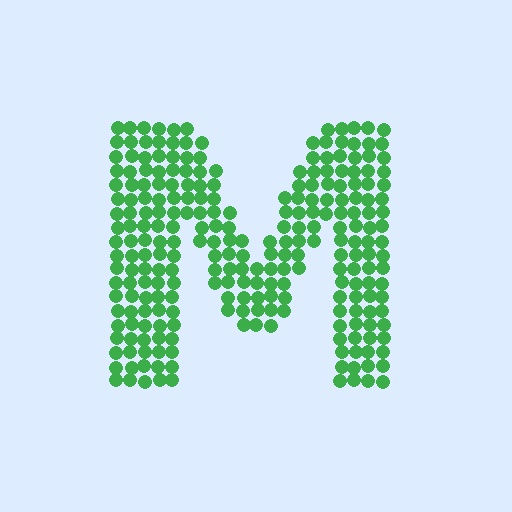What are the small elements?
The small elements are circles.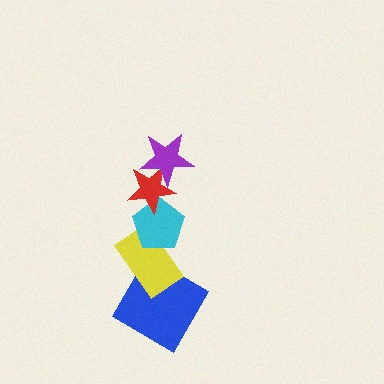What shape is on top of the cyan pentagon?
The red star is on top of the cyan pentagon.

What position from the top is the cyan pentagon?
The cyan pentagon is 3rd from the top.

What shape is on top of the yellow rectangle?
The cyan pentagon is on top of the yellow rectangle.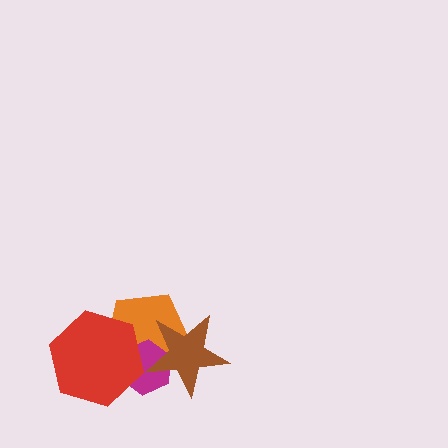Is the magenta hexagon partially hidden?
Yes, it is partially covered by another shape.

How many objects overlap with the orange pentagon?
3 objects overlap with the orange pentagon.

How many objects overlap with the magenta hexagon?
3 objects overlap with the magenta hexagon.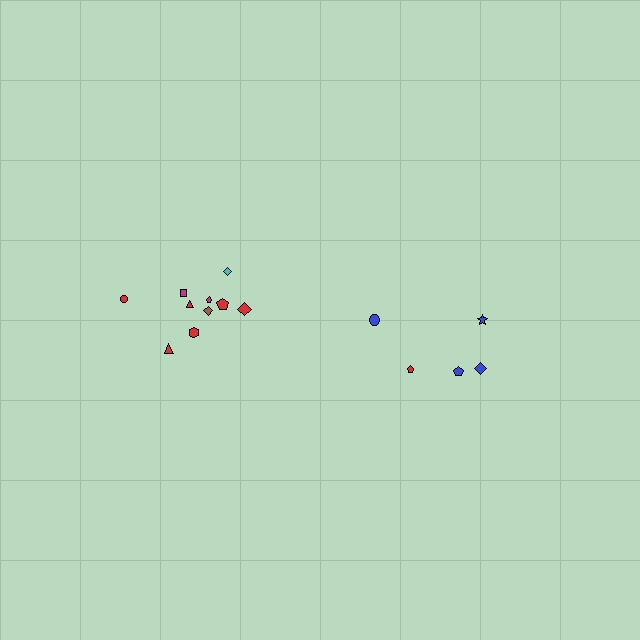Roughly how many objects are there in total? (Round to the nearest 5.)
Roughly 15 objects in total.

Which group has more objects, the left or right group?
The left group.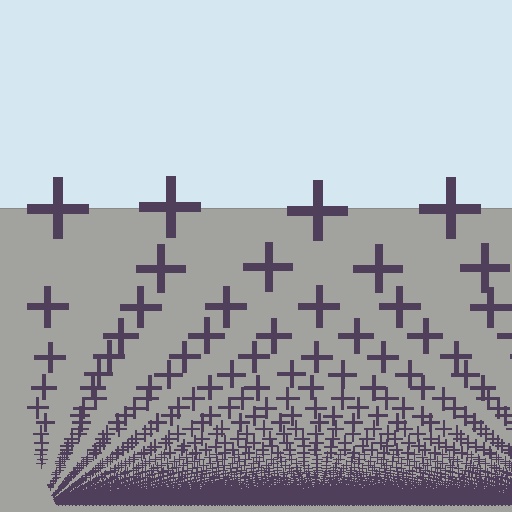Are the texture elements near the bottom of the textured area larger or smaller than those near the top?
Smaller. The gradient is inverted — elements near the bottom are smaller and denser.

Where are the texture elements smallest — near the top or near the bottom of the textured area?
Near the bottom.